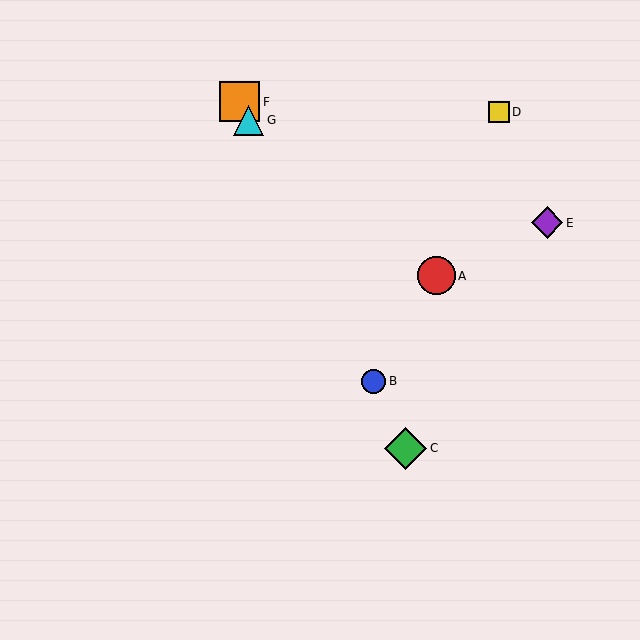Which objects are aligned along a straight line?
Objects B, C, F, G are aligned along a straight line.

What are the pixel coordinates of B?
Object B is at (374, 381).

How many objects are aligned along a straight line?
4 objects (B, C, F, G) are aligned along a straight line.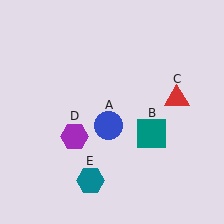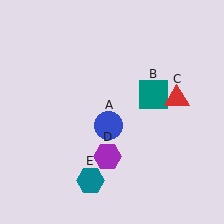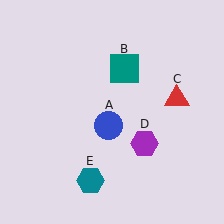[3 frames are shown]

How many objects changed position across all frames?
2 objects changed position: teal square (object B), purple hexagon (object D).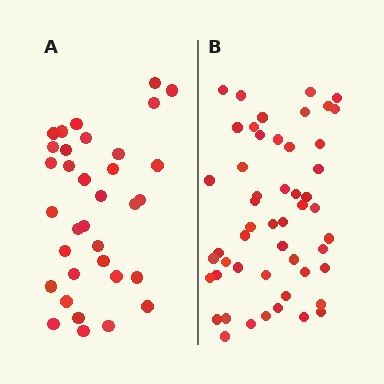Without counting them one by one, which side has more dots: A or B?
Region B (the right region) has more dots.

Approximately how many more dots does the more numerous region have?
Region B has approximately 15 more dots than region A.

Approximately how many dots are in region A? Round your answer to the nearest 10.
About 30 dots. (The exact count is 34, which rounds to 30.)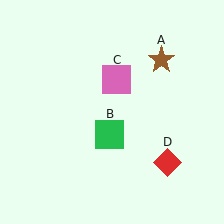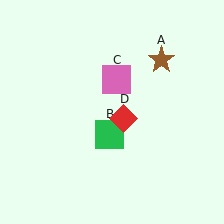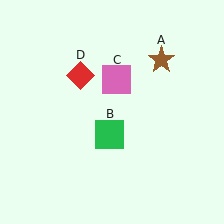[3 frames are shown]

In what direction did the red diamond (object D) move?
The red diamond (object D) moved up and to the left.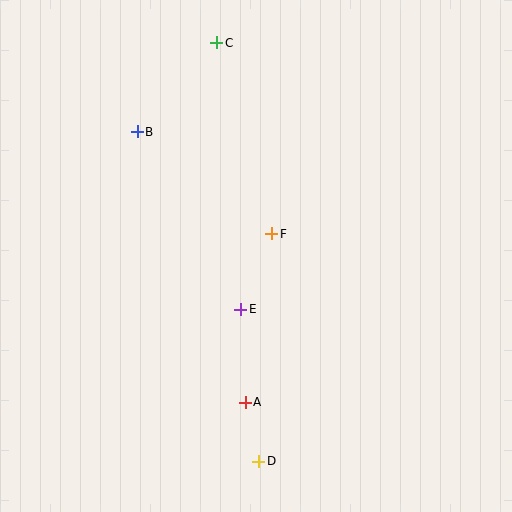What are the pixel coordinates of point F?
Point F is at (272, 234).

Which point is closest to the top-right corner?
Point C is closest to the top-right corner.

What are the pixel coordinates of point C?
Point C is at (217, 43).